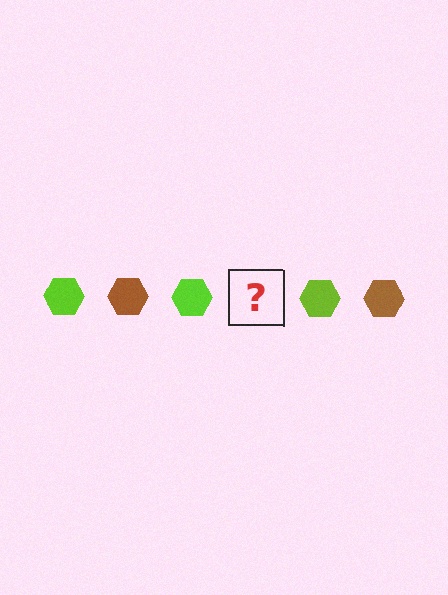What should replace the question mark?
The question mark should be replaced with a brown hexagon.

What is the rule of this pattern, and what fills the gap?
The rule is that the pattern cycles through lime, brown hexagons. The gap should be filled with a brown hexagon.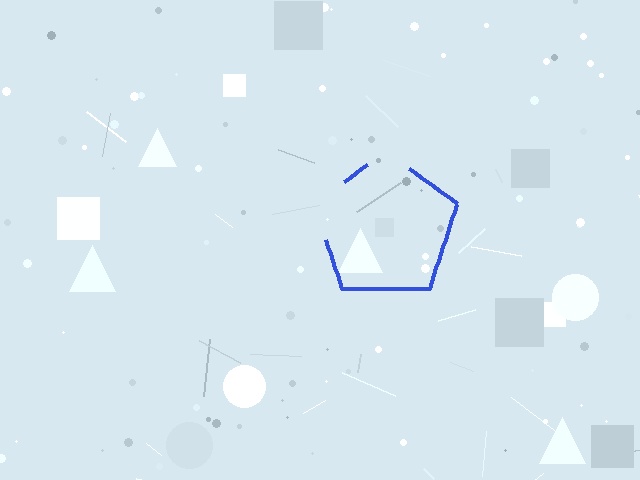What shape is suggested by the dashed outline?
The dashed outline suggests a pentagon.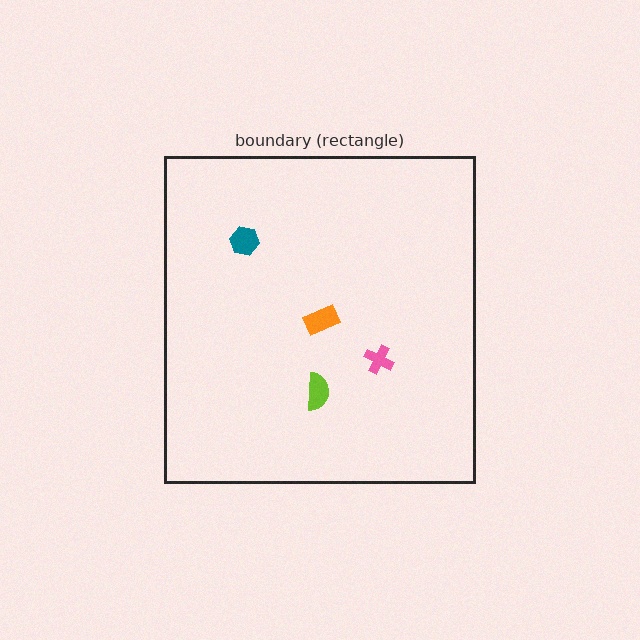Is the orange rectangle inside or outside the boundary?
Inside.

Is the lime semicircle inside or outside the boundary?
Inside.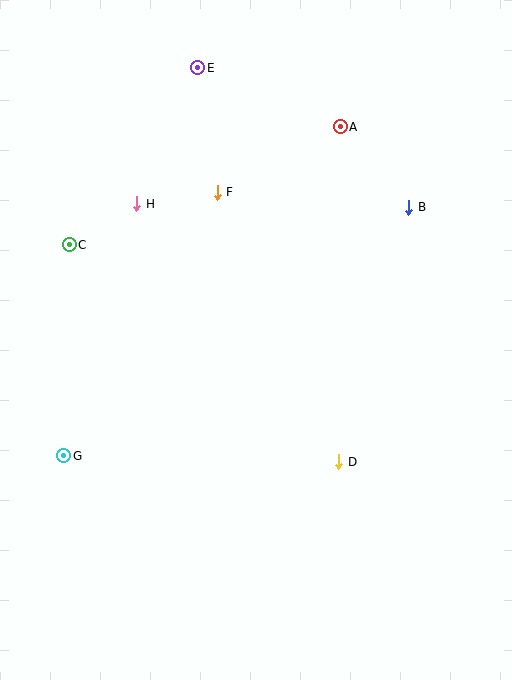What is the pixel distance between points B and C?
The distance between B and C is 341 pixels.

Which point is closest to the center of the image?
Point D at (339, 462) is closest to the center.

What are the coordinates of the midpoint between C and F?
The midpoint between C and F is at (143, 219).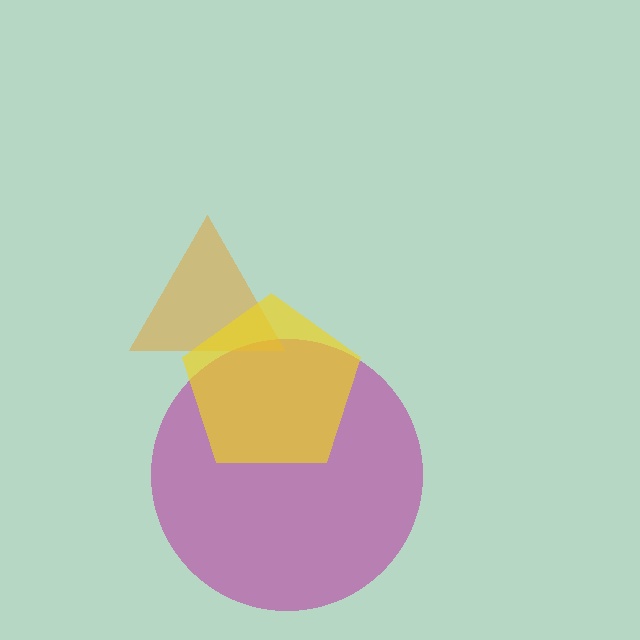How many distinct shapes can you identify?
There are 3 distinct shapes: a magenta circle, an orange triangle, a yellow pentagon.